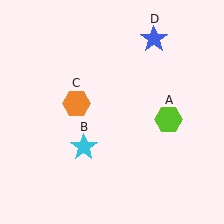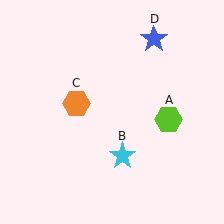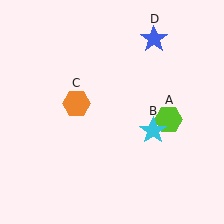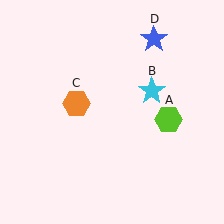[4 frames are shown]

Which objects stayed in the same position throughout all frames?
Lime hexagon (object A) and orange hexagon (object C) and blue star (object D) remained stationary.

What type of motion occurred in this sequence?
The cyan star (object B) rotated counterclockwise around the center of the scene.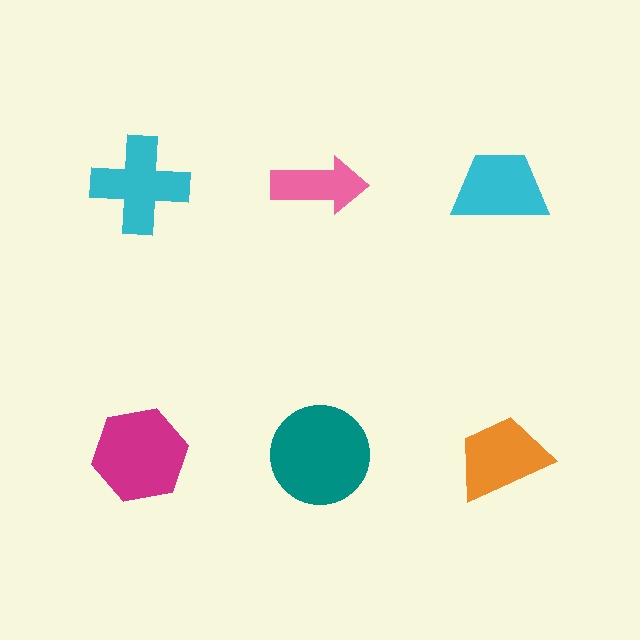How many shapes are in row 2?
3 shapes.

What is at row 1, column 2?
A pink arrow.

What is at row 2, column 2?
A teal circle.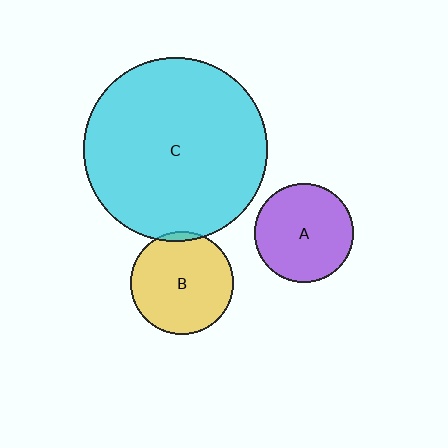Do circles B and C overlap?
Yes.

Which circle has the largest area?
Circle C (cyan).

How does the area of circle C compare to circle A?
Approximately 3.5 times.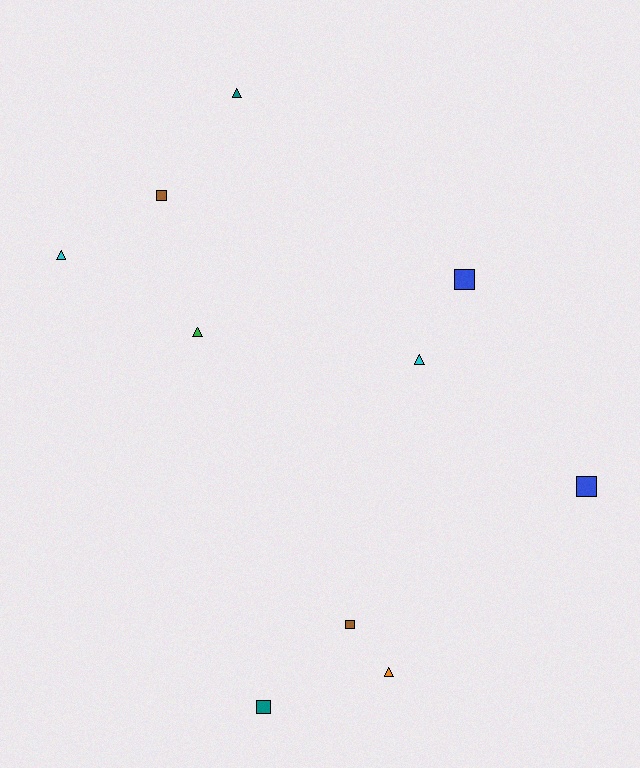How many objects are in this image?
There are 10 objects.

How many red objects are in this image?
There are no red objects.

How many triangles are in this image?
There are 5 triangles.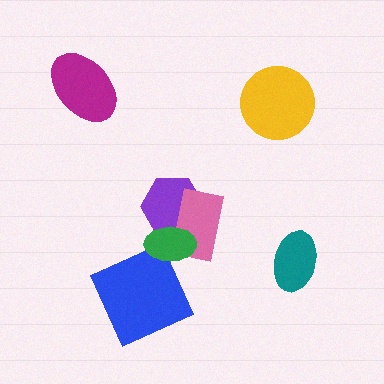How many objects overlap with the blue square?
1 object overlaps with the blue square.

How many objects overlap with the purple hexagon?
2 objects overlap with the purple hexagon.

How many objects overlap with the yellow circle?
0 objects overlap with the yellow circle.